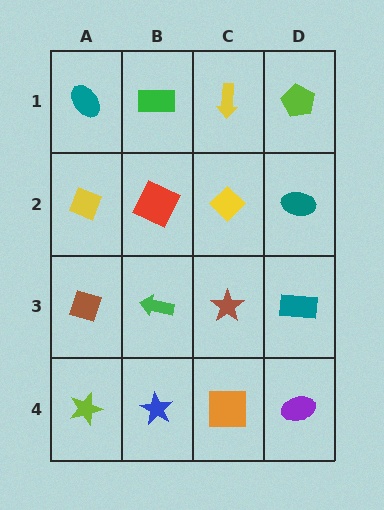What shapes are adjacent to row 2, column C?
A yellow arrow (row 1, column C), a brown star (row 3, column C), a red square (row 2, column B), a teal ellipse (row 2, column D).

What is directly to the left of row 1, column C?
A green rectangle.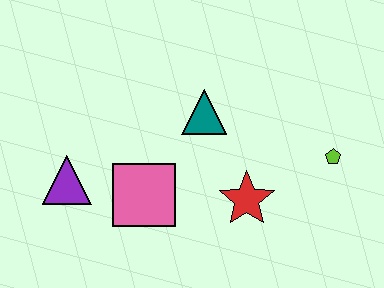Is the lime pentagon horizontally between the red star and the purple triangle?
No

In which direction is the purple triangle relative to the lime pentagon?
The purple triangle is to the left of the lime pentagon.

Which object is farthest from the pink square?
The lime pentagon is farthest from the pink square.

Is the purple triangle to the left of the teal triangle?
Yes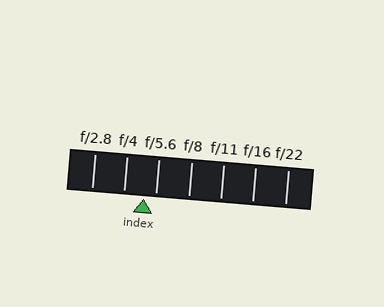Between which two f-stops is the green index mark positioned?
The index mark is between f/4 and f/5.6.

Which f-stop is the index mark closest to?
The index mark is closest to f/5.6.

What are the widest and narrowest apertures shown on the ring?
The widest aperture shown is f/2.8 and the narrowest is f/22.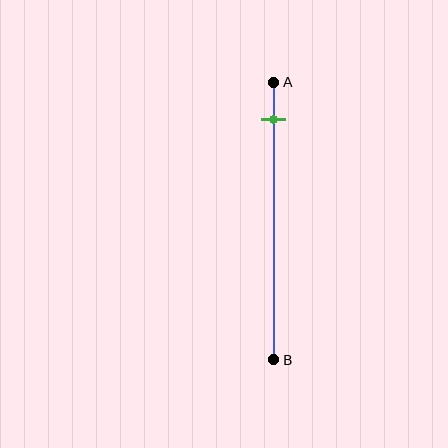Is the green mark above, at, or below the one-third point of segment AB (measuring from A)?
The green mark is above the one-third point of segment AB.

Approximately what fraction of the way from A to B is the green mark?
The green mark is approximately 15% of the way from A to B.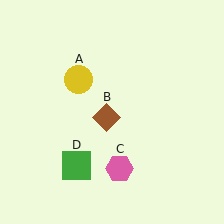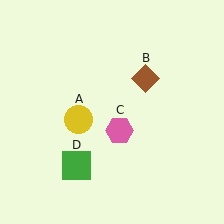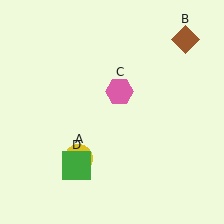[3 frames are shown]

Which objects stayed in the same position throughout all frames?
Green square (object D) remained stationary.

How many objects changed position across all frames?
3 objects changed position: yellow circle (object A), brown diamond (object B), pink hexagon (object C).